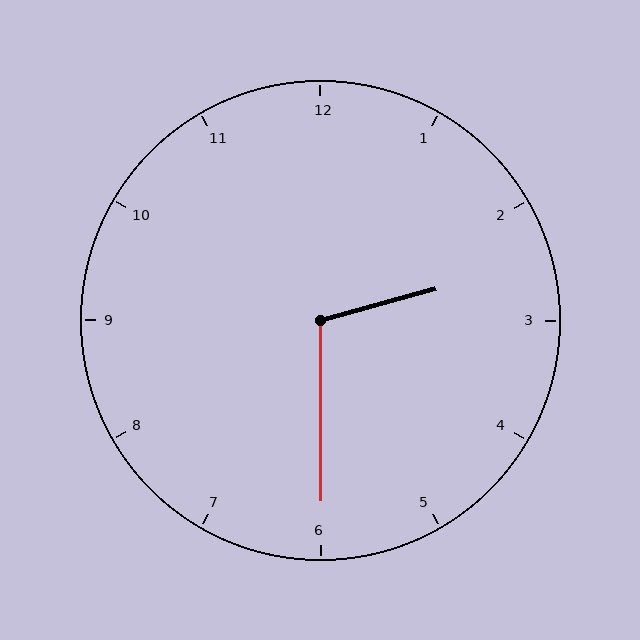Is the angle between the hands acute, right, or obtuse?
It is obtuse.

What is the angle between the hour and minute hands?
Approximately 105 degrees.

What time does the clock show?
2:30.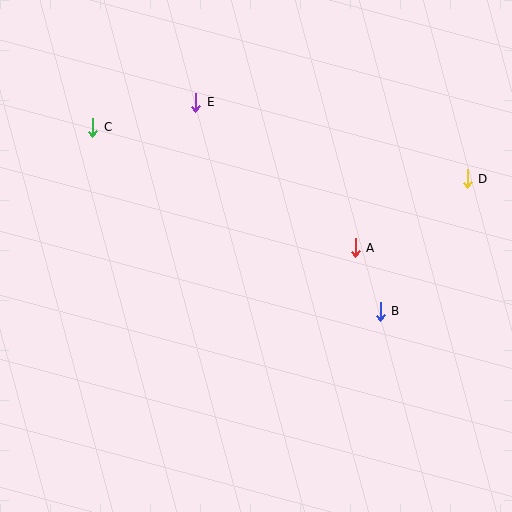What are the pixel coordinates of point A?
Point A is at (355, 248).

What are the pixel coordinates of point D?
Point D is at (467, 179).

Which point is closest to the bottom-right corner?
Point B is closest to the bottom-right corner.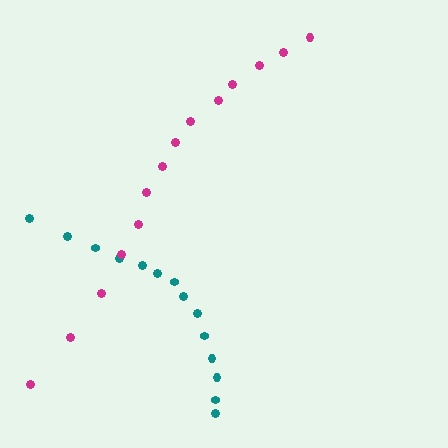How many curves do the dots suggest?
There are 2 distinct paths.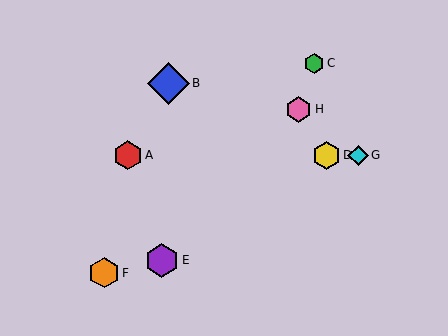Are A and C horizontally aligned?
No, A is at y≈155 and C is at y≈64.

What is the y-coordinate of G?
Object G is at y≈155.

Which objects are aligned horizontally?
Objects A, D, G are aligned horizontally.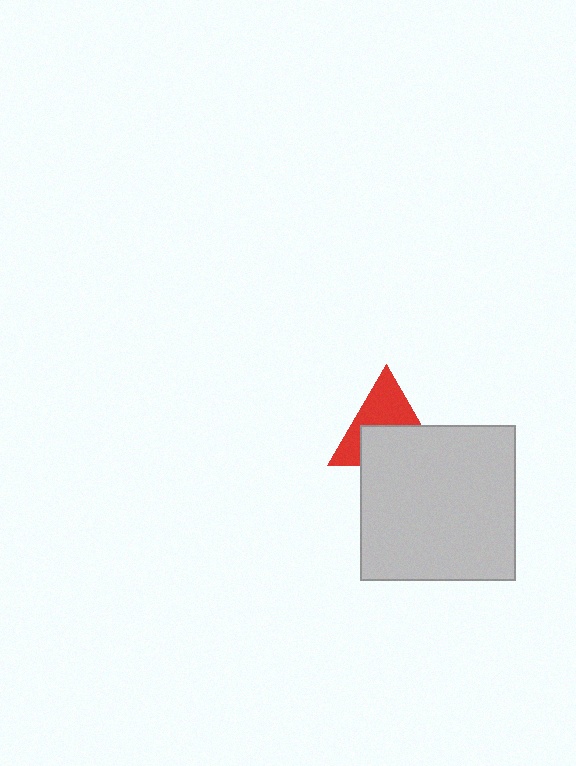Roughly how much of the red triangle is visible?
About half of it is visible (roughly 51%).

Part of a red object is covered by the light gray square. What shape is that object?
It is a triangle.